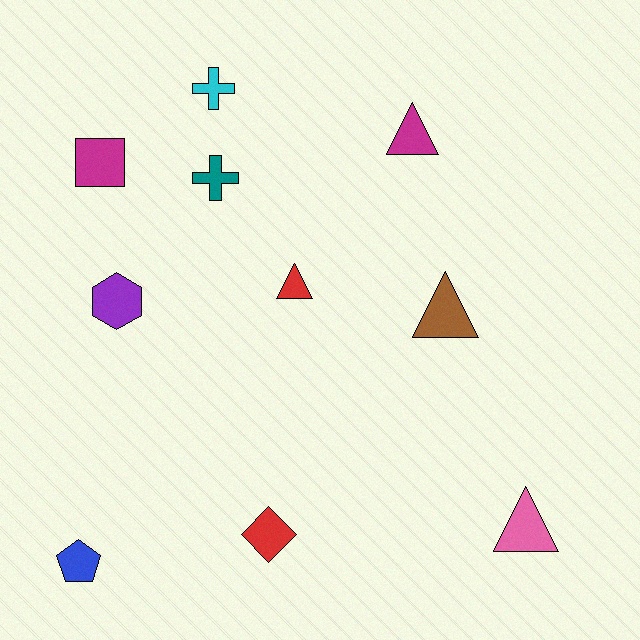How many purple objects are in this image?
There is 1 purple object.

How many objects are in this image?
There are 10 objects.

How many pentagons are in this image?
There is 1 pentagon.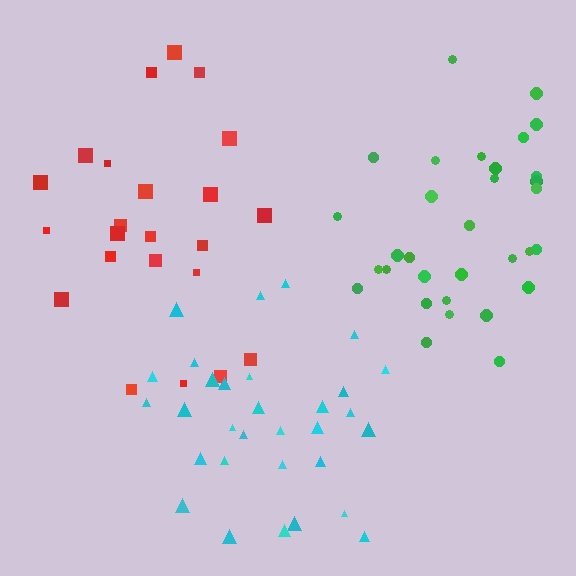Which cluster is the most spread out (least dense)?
Red.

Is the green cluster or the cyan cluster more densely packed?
Green.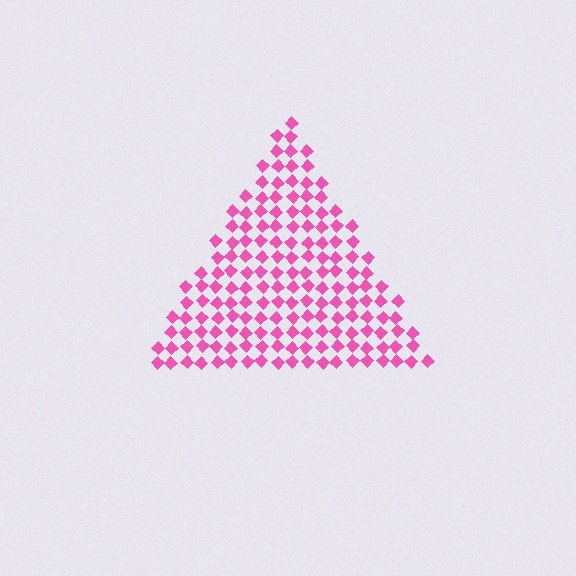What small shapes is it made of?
It is made of small diamonds.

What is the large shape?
The large shape is a triangle.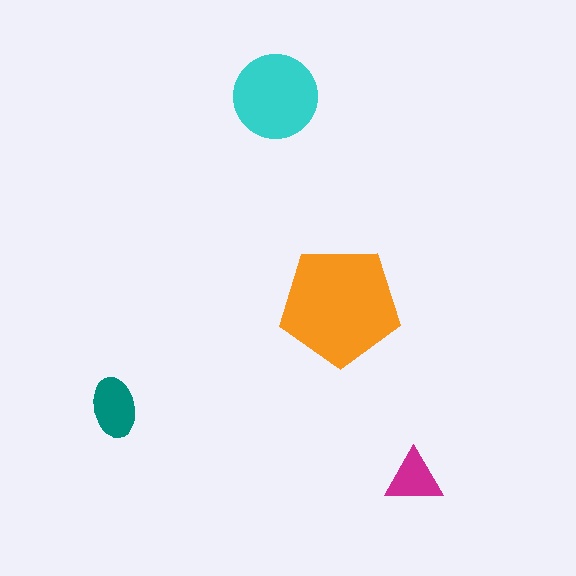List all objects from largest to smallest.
The orange pentagon, the cyan circle, the teal ellipse, the magenta triangle.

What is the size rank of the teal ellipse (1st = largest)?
3rd.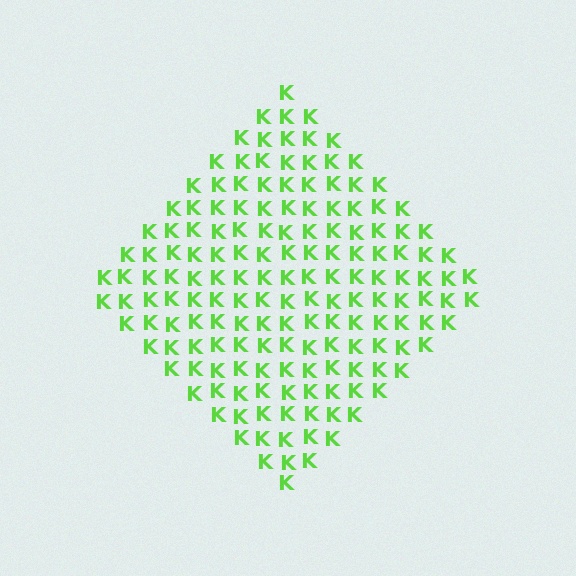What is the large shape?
The large shape is a diamond.